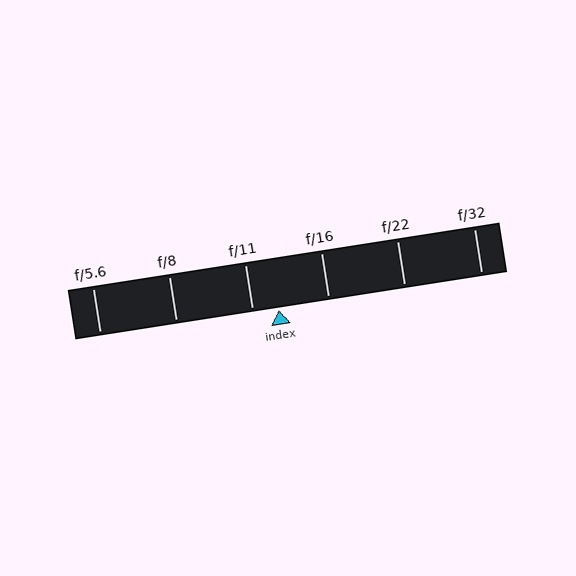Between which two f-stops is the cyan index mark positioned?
The index mark is between f/11 and f/16.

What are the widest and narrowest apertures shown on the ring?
The widest aperture shown is f/5.6 and the narrowest is f/32.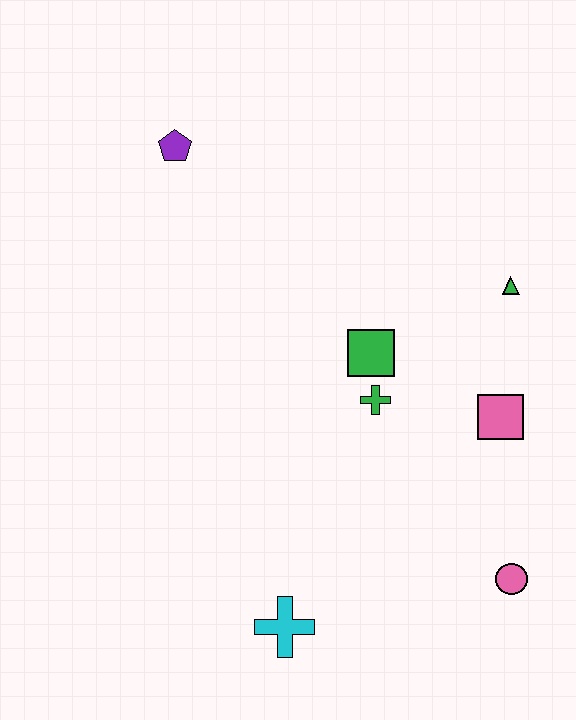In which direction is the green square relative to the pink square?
The green square is to the left of the pink square.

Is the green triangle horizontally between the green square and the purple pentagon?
No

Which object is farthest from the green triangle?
The cyan cross is farthest from the green triangle.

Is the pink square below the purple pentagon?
Yes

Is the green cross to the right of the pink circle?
No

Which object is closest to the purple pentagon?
The green square is closest to the purple pentagon.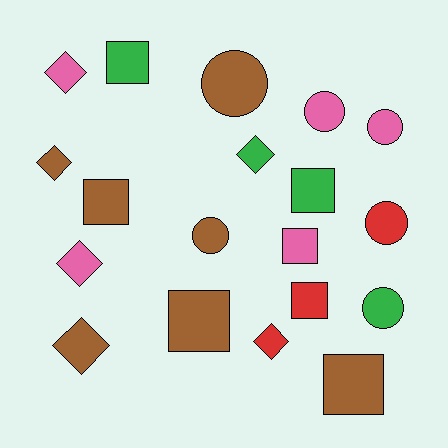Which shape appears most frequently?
Square, with 7 objects.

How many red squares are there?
There is 1 red square.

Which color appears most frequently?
Brown, with 7 objects.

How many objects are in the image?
There are 19 objects.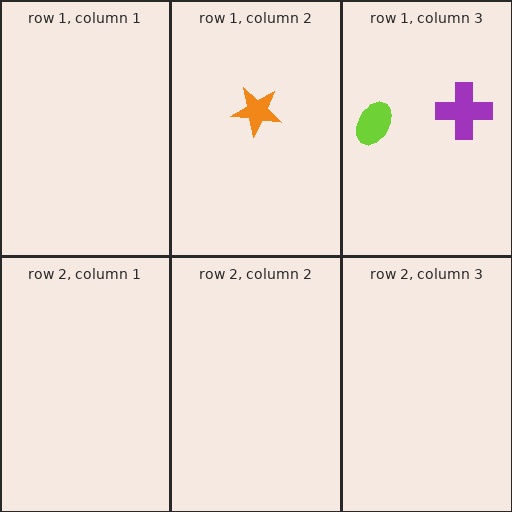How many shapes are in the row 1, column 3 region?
2.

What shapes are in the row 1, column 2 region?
The orange star.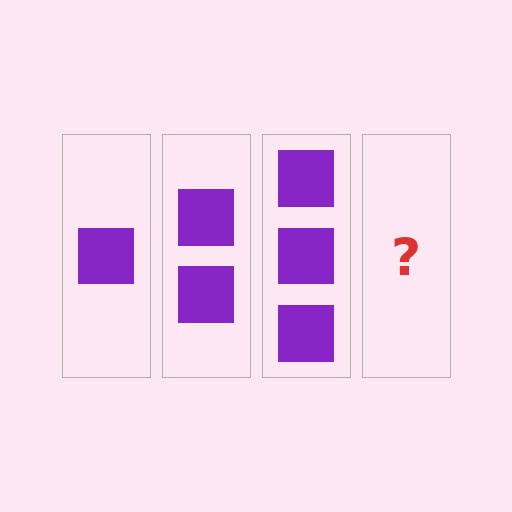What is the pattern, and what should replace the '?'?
The pattern is that each step adds one more square. The '?' should be 4 squares.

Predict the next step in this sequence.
The next step is 4 squares.